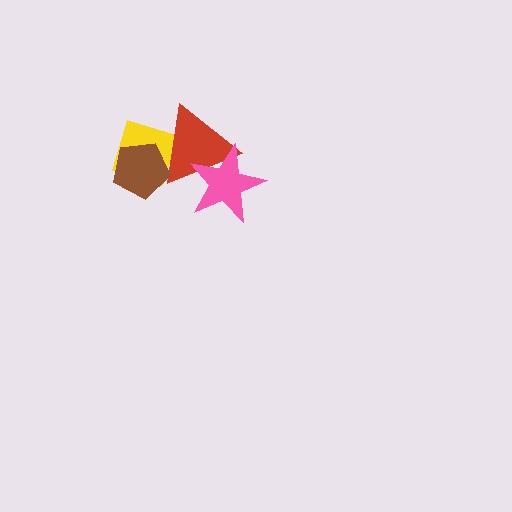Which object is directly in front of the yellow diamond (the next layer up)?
The red triangle is directly in front of the yellow diamond.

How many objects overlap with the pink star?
1 object overlaps with the pink star.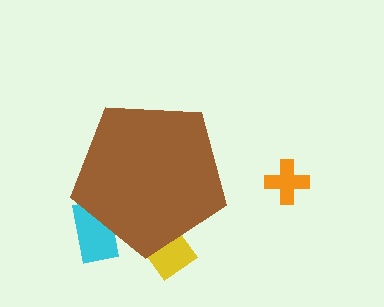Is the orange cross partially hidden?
No, the orange cross is fully visible.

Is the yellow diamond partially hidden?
Yes, the yellow diamond is partially hidden behind the brown pentagon.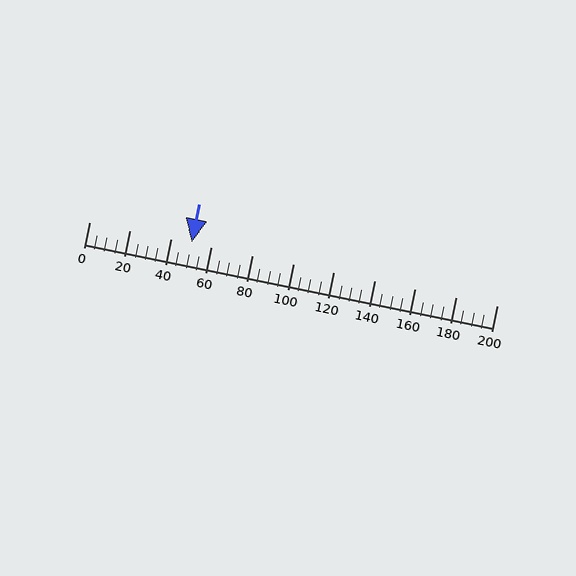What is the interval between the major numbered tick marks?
The major tick marks are spaced 20 units apart.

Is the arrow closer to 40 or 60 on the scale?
The arrow is closer to 60.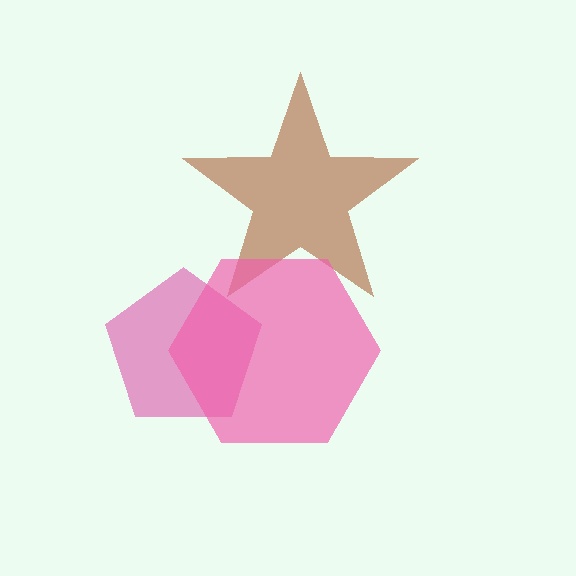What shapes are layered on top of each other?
The layered shapes are: a brown star, a magenta pentagon, a pink hexagon.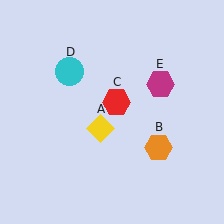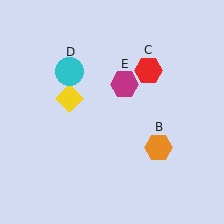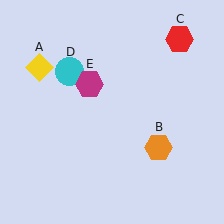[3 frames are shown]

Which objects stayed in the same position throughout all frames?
Orange hexagon (object B) and cyan circle (object D) remained stationary.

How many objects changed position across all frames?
3 objects changed position: yellow diamond (object A), red hexagon (object C), magenta hexagon (object E).